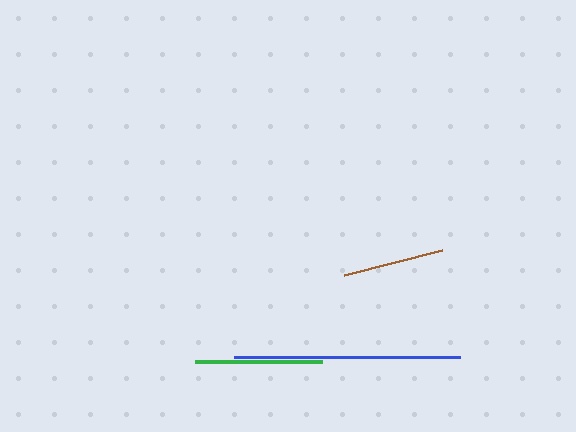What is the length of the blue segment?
The blue segment is approximately 227 pixels long.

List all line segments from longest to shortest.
From longest to shortest: blue, green, brown.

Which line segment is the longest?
The blue line is the longest at approximately 227 pixels.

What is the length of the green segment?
The green segment is approximately 128 pixels long.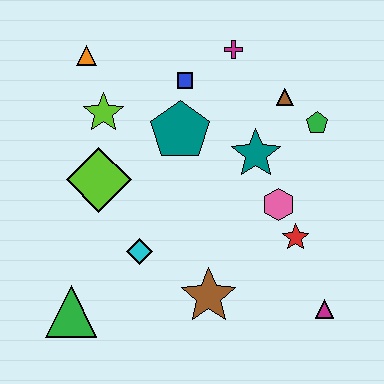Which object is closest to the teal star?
The pink hexagon is closest to the teal star.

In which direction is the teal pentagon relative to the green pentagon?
The teal pentagon is to the left of the green pentagon.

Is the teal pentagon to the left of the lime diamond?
No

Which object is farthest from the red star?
The orange triangle is farthest from the red star.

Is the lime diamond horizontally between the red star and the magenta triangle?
No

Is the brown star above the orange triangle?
No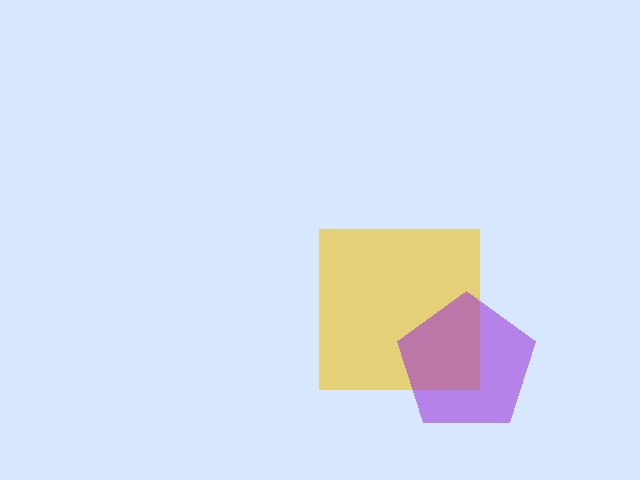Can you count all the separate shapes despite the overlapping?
Yes, there are 2 separate shapes.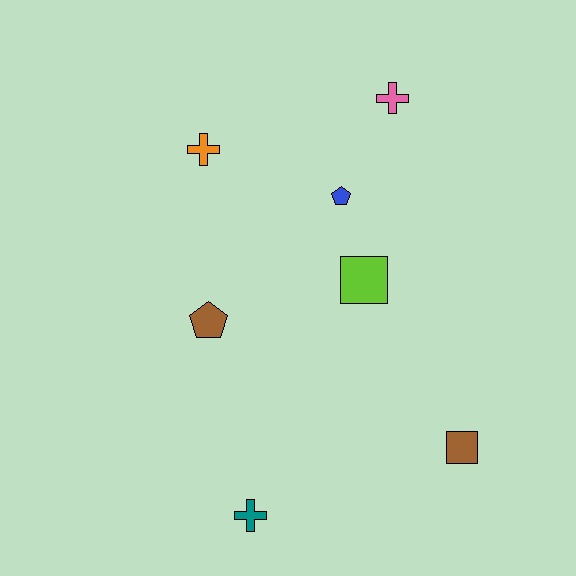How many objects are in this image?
There are 7 objects.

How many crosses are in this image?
There are 3 crosses.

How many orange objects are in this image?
There is 1 orange object.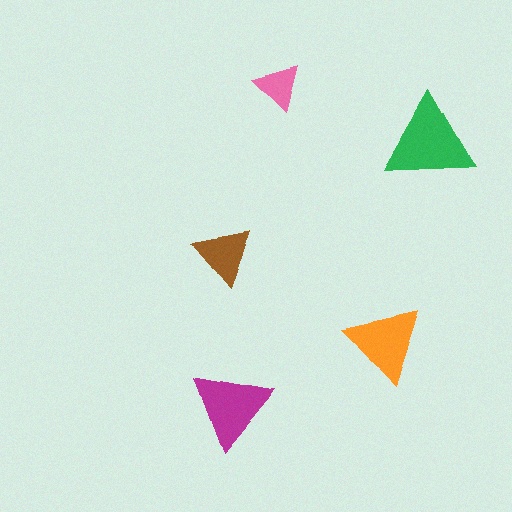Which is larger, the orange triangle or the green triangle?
The green one.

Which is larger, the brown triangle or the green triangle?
The green one.